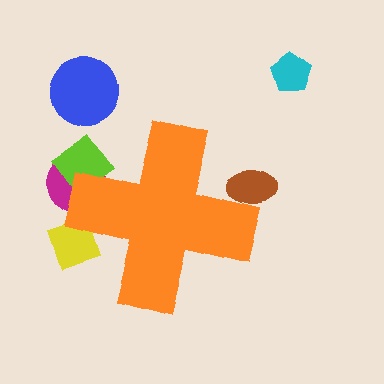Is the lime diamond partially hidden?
Yes, the lime diamond is partially hidden behind the orange cross.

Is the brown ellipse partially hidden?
Yes, the brown ellipse is partially hidden behind the orange cross.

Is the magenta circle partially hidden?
Yes, the magenta circle is partially hidden behind the orange cross.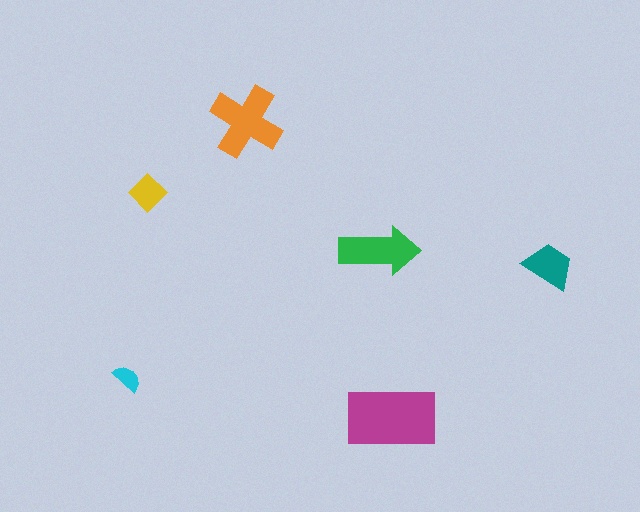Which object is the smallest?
The cyan semicircle.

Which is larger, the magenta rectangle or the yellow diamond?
The magenta rectangle.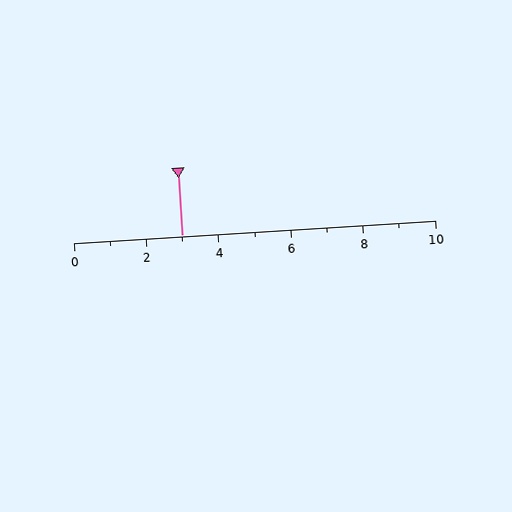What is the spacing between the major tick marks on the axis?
The major ticks are spaced 2 apart.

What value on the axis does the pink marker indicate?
The marker indicates approximately 3.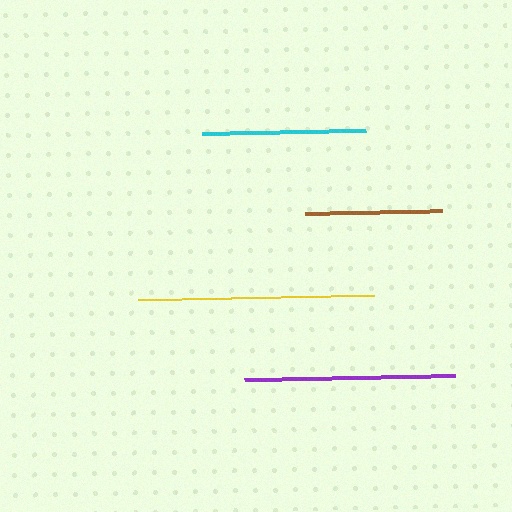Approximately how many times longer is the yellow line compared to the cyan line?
The yellow line is approximately 1.4 times the length of the cyan line.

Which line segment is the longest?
The yellow line is the longest at approximately 236 pixels.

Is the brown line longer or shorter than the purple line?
The purple line is longer than the brown line.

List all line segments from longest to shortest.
From longest to shortest: yellow, purple, cyan, brown.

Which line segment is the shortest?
The brown line is the shortest at approximately 138 pixels.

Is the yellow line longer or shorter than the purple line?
The yellow line is longer than the purple line.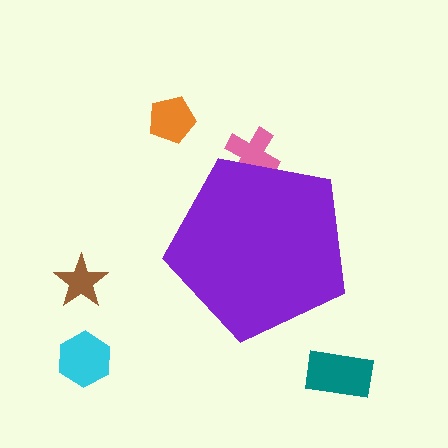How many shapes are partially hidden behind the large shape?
1 shape is partially hidden.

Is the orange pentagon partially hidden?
No, the orange pentagon is fully visible.